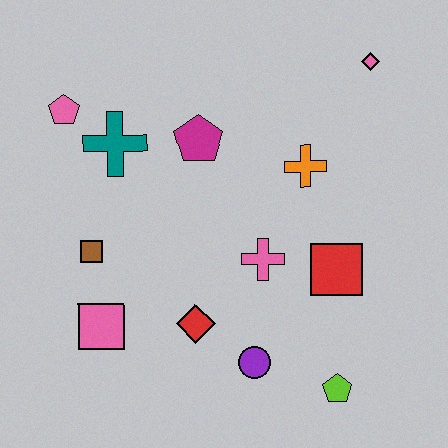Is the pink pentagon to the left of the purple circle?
Yes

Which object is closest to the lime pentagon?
The purple circle is closest to the lime pentagon.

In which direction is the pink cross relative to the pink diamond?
The pink cross is below the pink diamond.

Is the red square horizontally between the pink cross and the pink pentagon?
No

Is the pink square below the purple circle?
No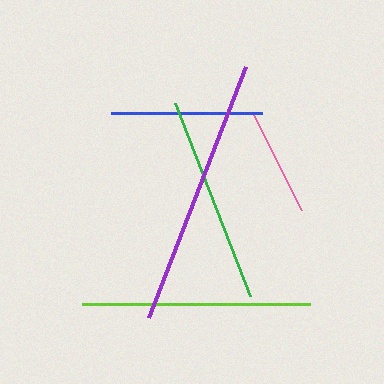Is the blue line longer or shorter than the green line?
The green line is longer than the blue line.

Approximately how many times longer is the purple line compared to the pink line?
The purple line is approximately 2.5 times the length of the pink line.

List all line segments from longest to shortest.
From longest to shortest: purple, lime, green, blue, pink.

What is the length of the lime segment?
The lime segment is approximately 228 pixels long.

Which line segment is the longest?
The purple line is the longest at approximately 270 pixels.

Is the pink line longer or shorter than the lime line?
The lime line is longer than the pink line.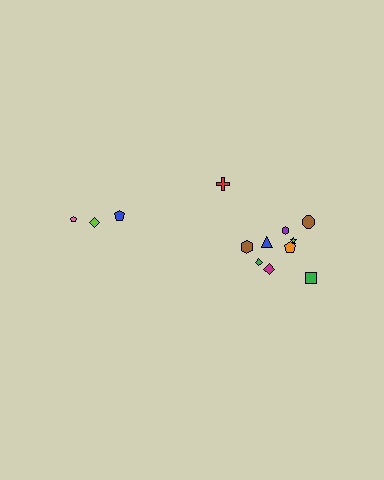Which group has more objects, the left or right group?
The right group.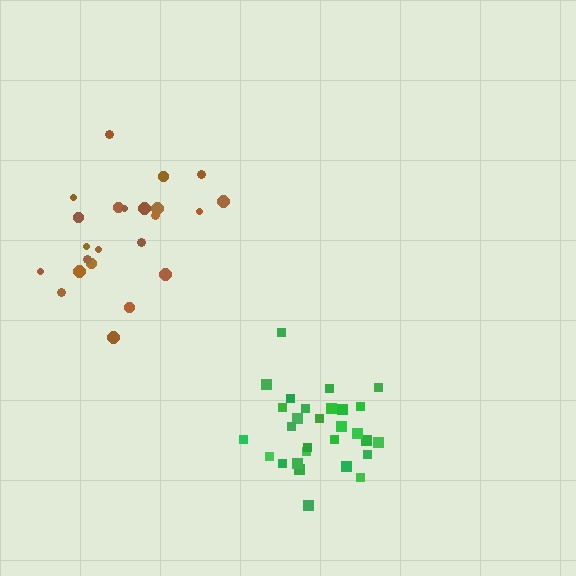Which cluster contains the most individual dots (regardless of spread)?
Green (29).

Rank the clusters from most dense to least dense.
green, brown.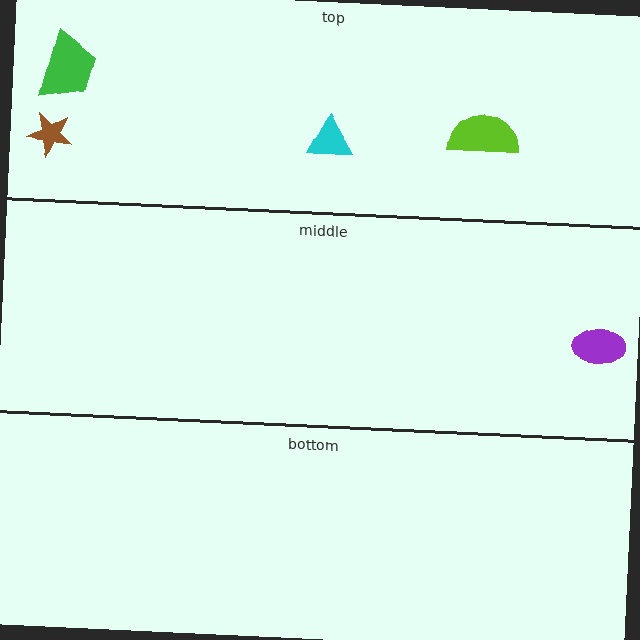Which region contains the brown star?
The top region.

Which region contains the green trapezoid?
The top region.